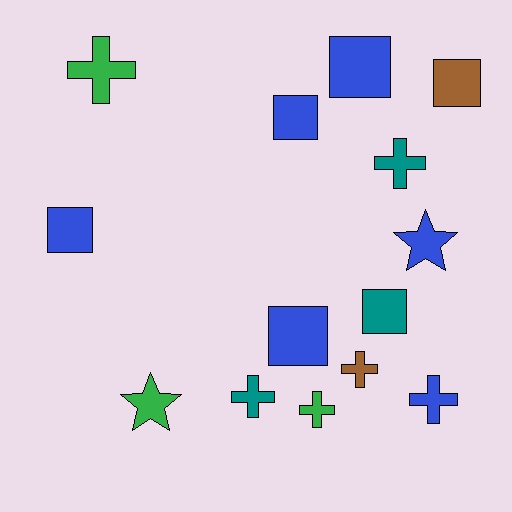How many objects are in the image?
There are 14 objects.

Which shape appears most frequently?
Square, with 6 objects.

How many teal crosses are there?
There are 2 teal crosses.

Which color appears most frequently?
Blue, with 6 objects.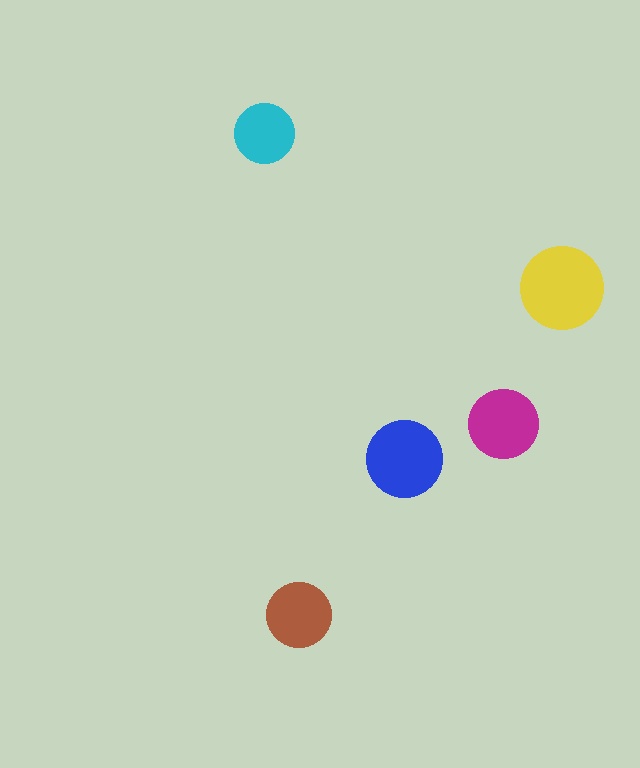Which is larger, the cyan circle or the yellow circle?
The yellow one.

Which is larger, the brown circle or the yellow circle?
The yellow one.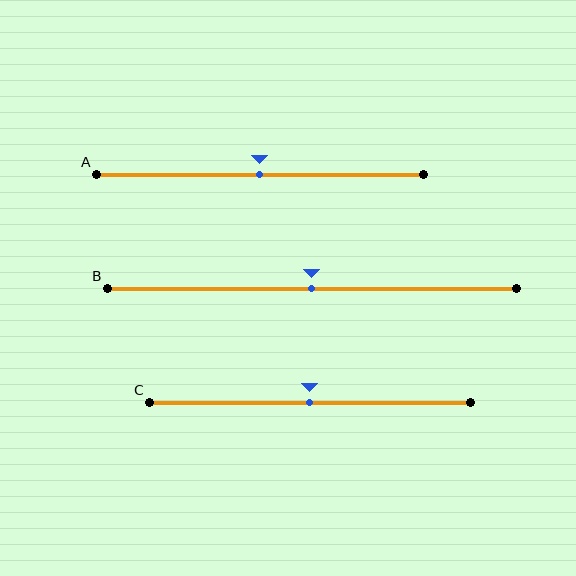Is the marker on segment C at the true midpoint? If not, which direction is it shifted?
Yes, the marker on segment C is at the true midpoint.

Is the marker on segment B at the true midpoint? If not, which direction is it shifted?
Yes, the marker on segment B is at the true midpoint.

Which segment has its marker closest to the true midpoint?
Segment A has its marker closest to the true midpoint.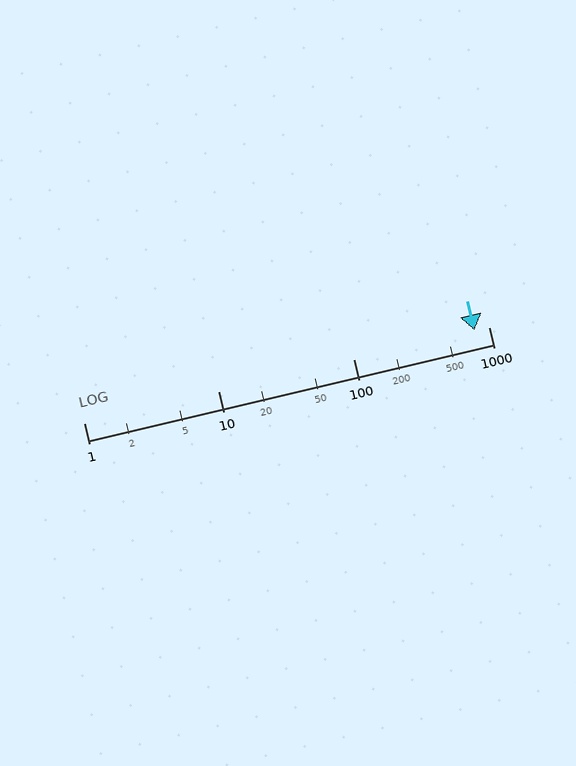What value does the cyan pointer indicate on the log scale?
The pointer indicates approximately 790.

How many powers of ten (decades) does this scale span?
The scale spans 3 decades, from 1 to 1000.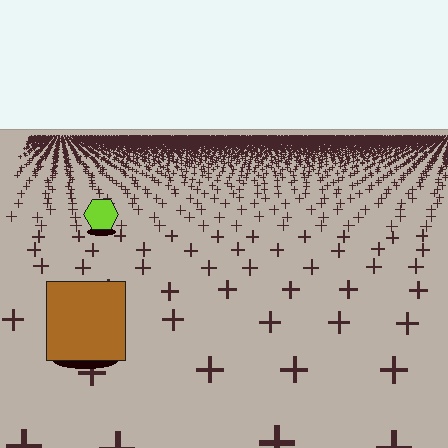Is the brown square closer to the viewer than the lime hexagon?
Yes. The brown square is closer — you can tell from the texture gradient: the ground texture is coarser near it.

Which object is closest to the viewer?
The brown square is closest. The texture marks near it are larger and more spread out.